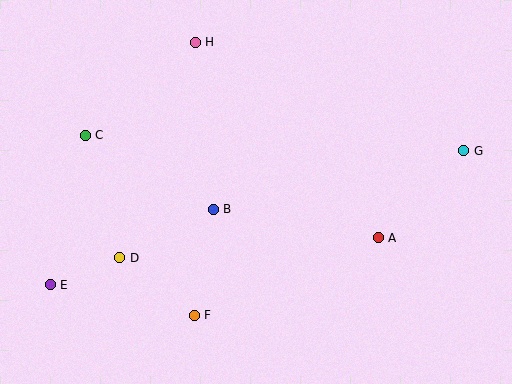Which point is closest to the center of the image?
Point B at (213, 209) is closest to the center.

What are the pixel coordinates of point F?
Point F is at (194, 315).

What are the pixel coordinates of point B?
Point B is at (213, 209).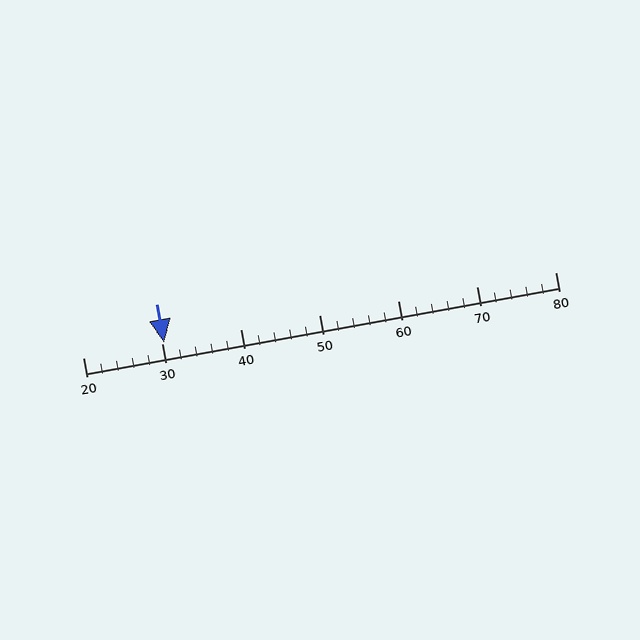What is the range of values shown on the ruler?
The ruler shows values from 20 to 80.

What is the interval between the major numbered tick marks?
The major tick marks are spaced 10 units apart.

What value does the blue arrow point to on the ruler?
The blue arrow points to approximately 30.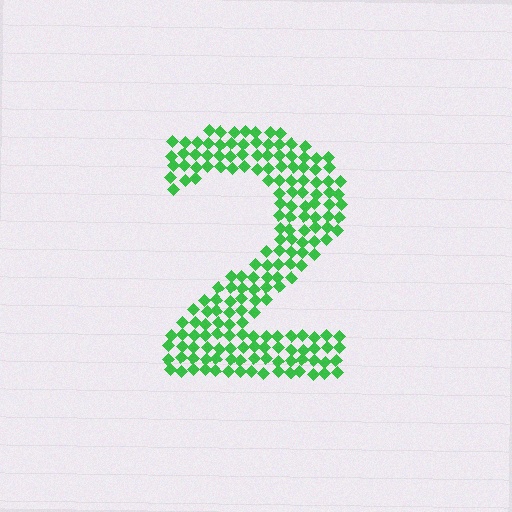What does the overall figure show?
The overall figure shows the digit 2.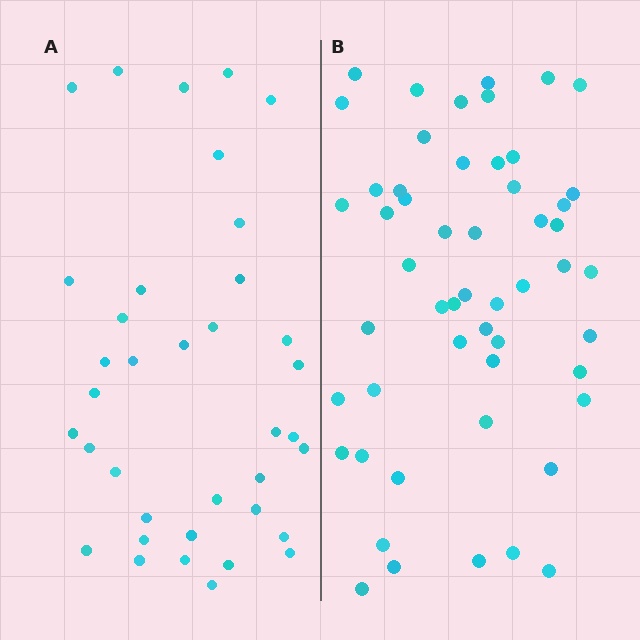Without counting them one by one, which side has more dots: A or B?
Region B (the right region) has more dots.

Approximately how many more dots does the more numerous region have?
Region B has approximately 15 more dots than region A.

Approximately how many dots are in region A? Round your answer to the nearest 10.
About 40 dots. (The exact count is 37, which rounds to 40.)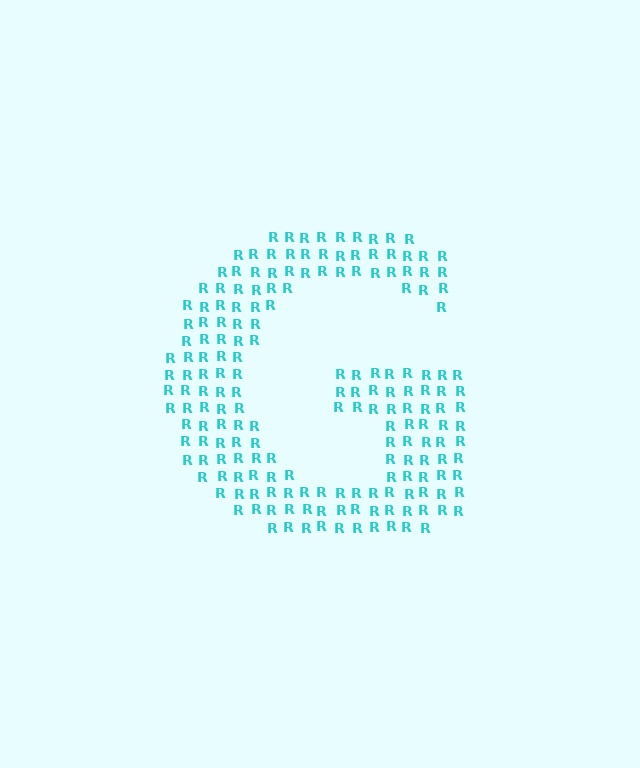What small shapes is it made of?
It is made of small letter R's.